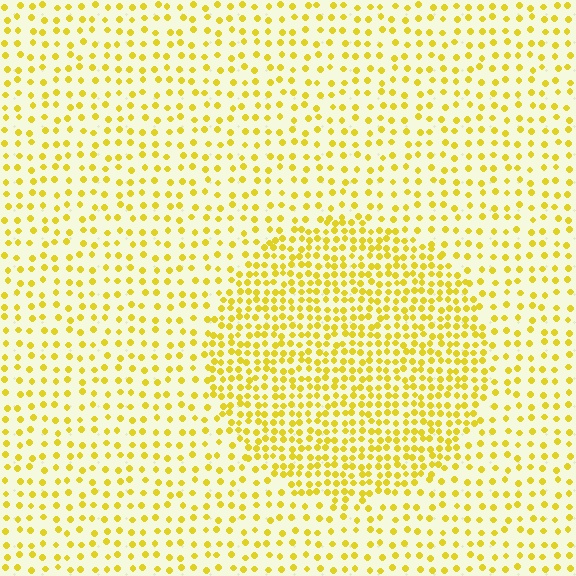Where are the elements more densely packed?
The elements are more densely packed inside the circle boundary.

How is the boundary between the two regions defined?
The boundary is defined by a change in element density (approximately 2.1x ratio). All elements are the same color, size, and shape.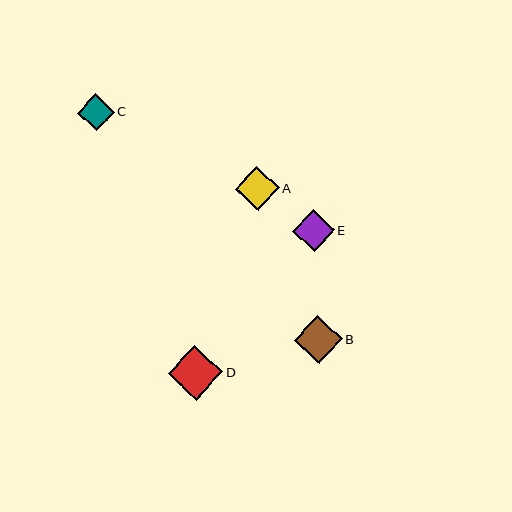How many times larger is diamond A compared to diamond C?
Diamond A is approximately 1.2 times the size of diamond C.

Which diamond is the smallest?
Diamond C is the smallest with a size of approximately 37 pixels.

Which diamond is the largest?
Diamond D is the largest with a size of approximately 55 pixels.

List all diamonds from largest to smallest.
From largest to smallest: D, B, A, E, C.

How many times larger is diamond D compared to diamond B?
Diamond D is approximately 1.1 times the size of diamond B.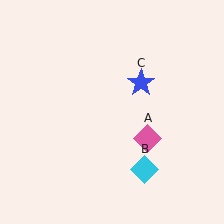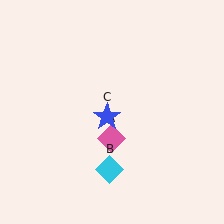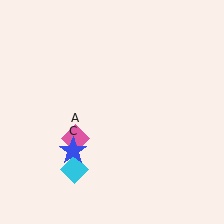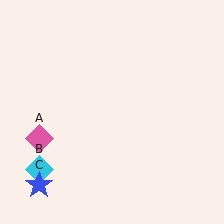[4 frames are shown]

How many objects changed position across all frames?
3 objects changed position: pink diamond (object A), cyan diamond (object B), blue star (object C).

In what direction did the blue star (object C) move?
The blue star (object C) moved down and to the left.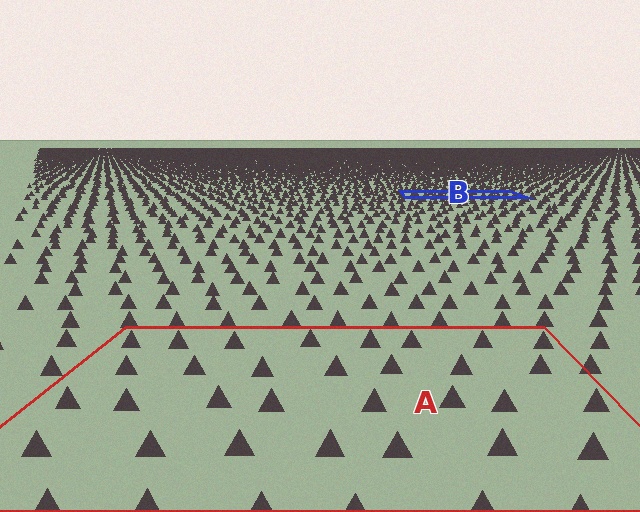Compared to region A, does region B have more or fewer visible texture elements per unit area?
Region B has more texture elements per unit area — they are packed more densely because it is farther away.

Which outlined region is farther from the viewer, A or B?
Region B is farther from the viewer — the texture elements inside it appear smaller and more densely packed.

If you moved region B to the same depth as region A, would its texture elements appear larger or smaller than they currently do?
They would appear larger. At a closer depth, the same texture elements are projected at a bigger on-screen size.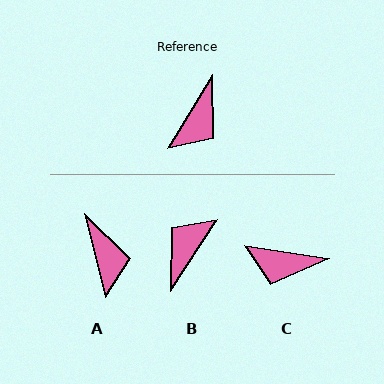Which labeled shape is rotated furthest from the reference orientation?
B, about 178 degrees away.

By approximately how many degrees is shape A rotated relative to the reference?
Approximately 45 degrees counter-clockwise.